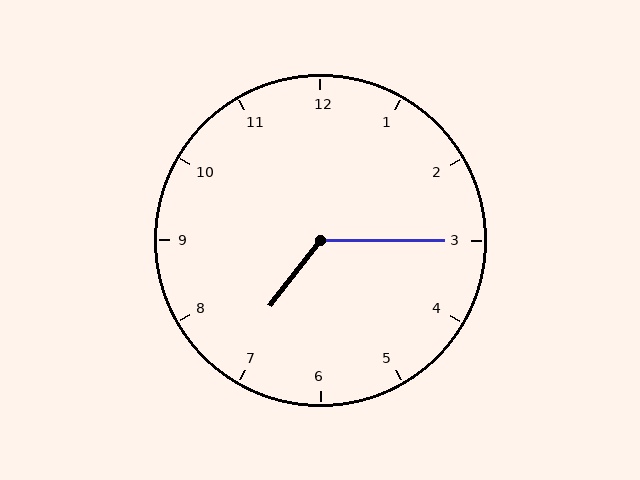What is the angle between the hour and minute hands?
Approximately 128 degrees.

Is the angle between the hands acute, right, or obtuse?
It is obtuse.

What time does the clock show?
7:15.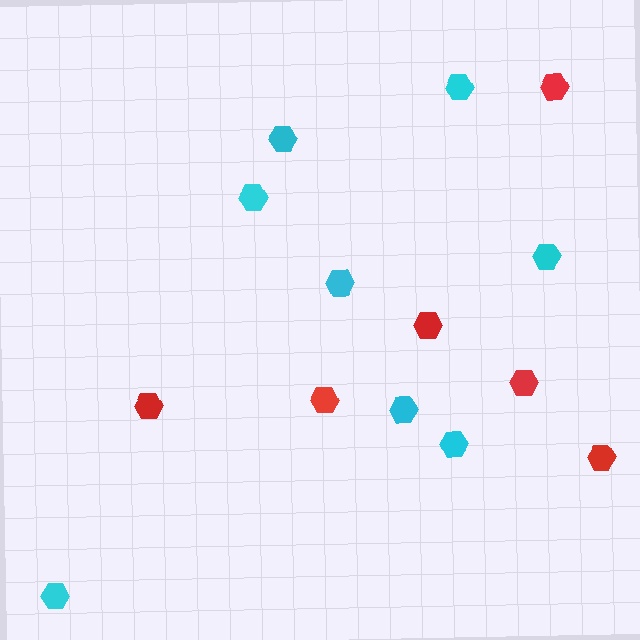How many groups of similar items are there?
There are 2 groups: one group of cyan hexagons (8) and one group of red hexagons (6).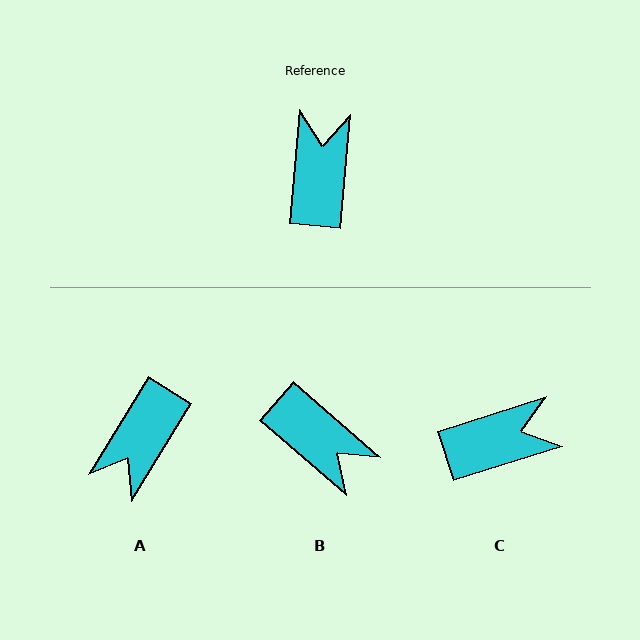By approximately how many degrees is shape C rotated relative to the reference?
Approximately 67 degrees clockwise.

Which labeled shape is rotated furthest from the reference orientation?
A, about 154 degrees away.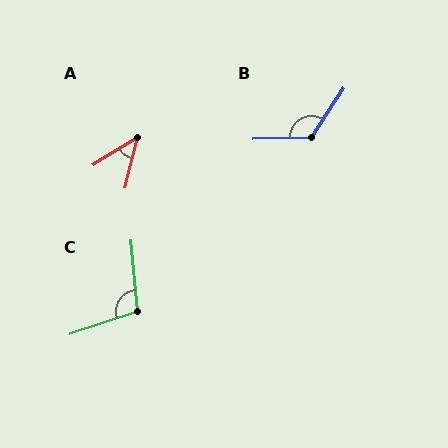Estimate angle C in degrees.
Approximately 103 degrees.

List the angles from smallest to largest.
A (44°), C (103°), B (125°).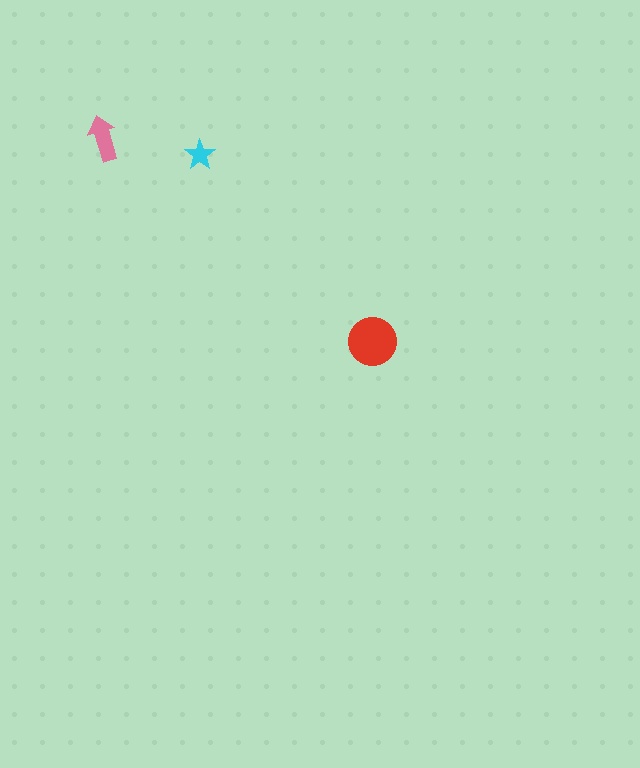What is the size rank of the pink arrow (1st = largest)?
2nd.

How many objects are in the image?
There are 3 objects in the image.